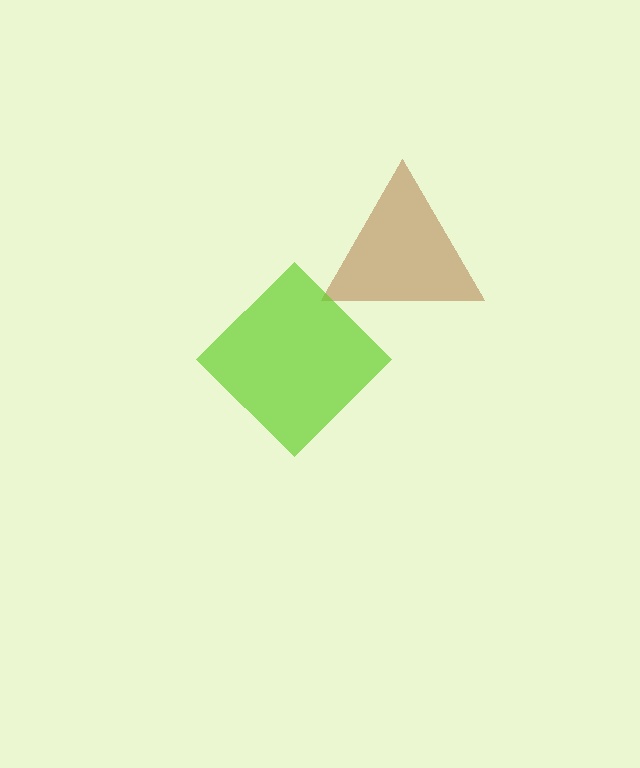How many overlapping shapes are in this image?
There are 2 overlapping shapes in the image.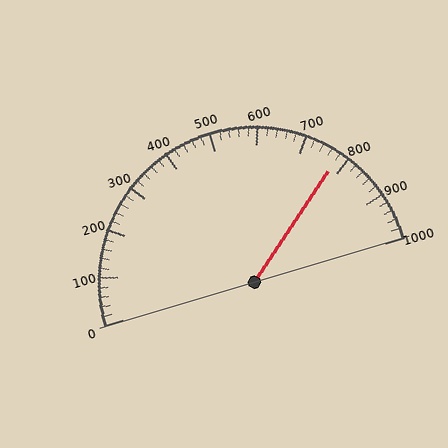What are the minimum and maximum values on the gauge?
The gauge ranges from 0 to 1000.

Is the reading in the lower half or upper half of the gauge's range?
The reading is in the upper half of the range (0 to 1000).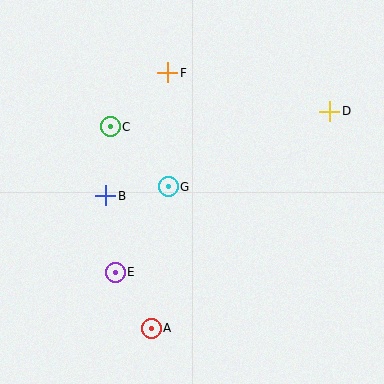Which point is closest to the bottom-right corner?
Point A is closest to the bottom-right corner.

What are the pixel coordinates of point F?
Point F is at (168, 73).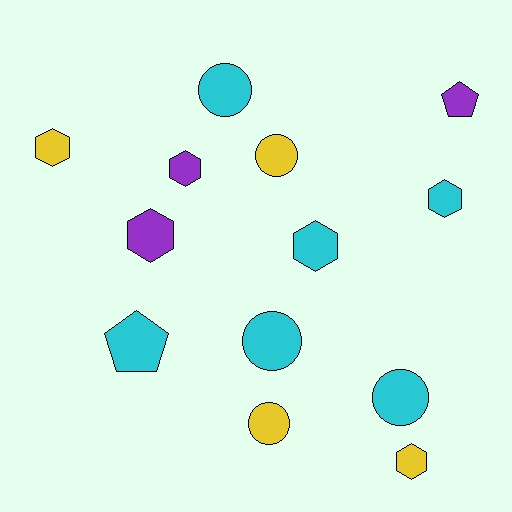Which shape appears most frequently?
Hexagon, with 6 objects.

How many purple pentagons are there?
There is 1 purple pentagon.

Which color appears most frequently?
Cyan, with 6 objects.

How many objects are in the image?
There are 13 objects.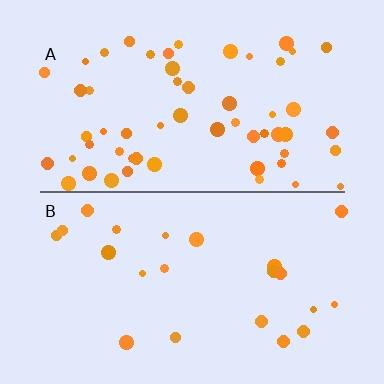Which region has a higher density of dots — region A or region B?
A (the top).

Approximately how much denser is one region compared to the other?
Approximately 2.6× — region A over region B.